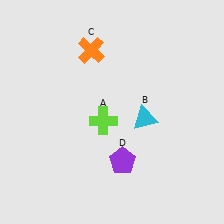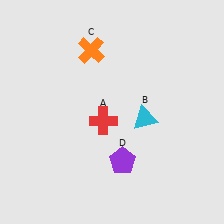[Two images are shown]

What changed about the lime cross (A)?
In Image 1, A is lime. In Image 2, it changed to red.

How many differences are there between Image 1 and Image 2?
There is 1 difference between the two images.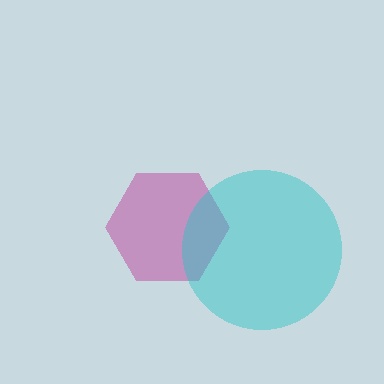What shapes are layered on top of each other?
The layered shapes are: a magenta hexagon, a cyan circle.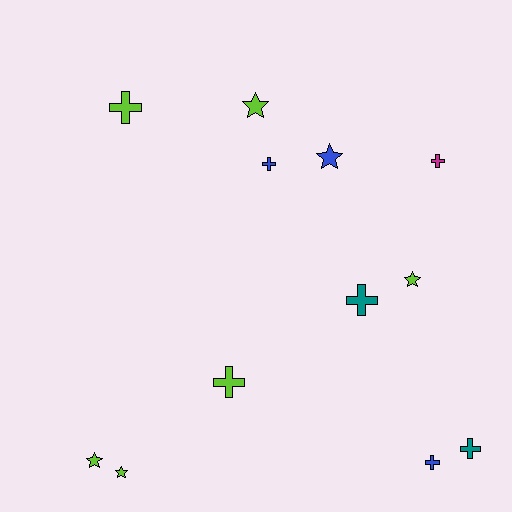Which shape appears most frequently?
Cross, with 7 objects.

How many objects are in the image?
There are 12 objects.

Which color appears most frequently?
Lime, with 6 objects.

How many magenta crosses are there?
There is 1 magenta cross.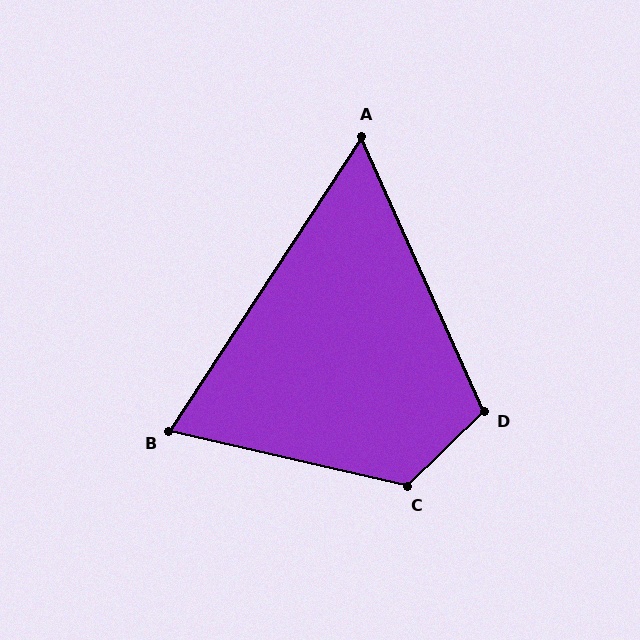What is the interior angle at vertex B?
Approximately 70 degrees (acute).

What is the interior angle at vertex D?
Approximately 110 degrees (obtuse).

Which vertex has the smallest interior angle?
A, at approximately 57 degrees.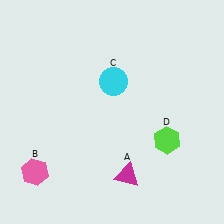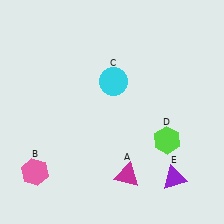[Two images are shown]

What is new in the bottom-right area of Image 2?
A purple triangle (E) was added in the bottom-right area of Image 2.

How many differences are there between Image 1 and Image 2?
There is 1 difference between the two images.